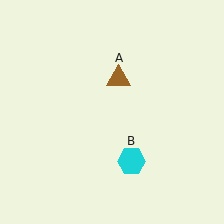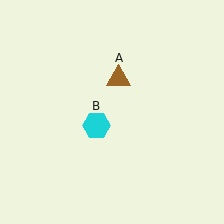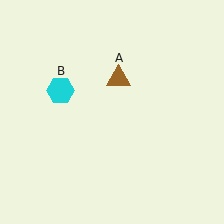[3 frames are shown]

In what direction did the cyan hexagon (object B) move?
The cyan hexagon (object B) moved up and to the left.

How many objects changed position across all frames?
1 object changed position: cyan hexagon (object B).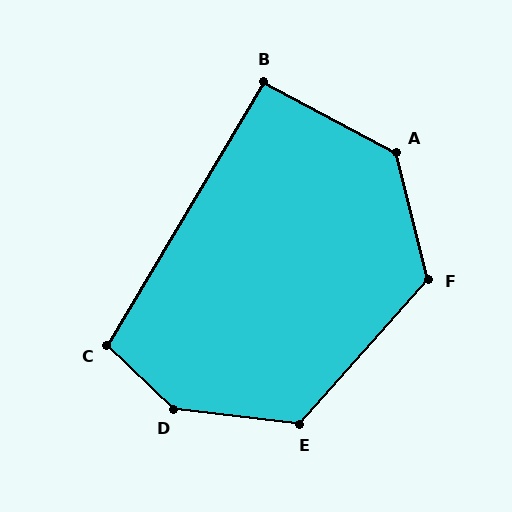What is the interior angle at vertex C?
Approximately 103 degrees (obtuse).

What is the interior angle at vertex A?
Approximately 132 degrees (obtuse).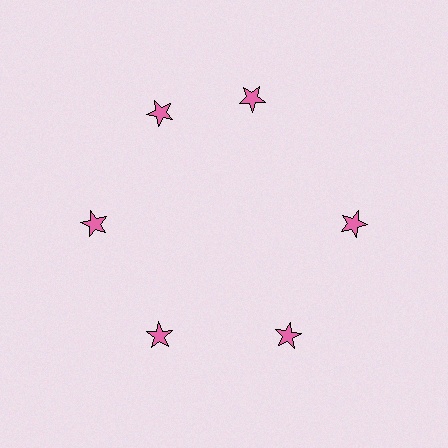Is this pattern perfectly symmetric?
No. The 6 pink stars are arranged in a ring, but one element near the 1 o'clock position is rotated out of alignment along the ring, breaking the 6-fold rotational symmetry.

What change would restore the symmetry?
The symmetry would be restored by rotating it back into even spacing with its neighbors so that all 6 stars sit at equal angles and equal distance from the center.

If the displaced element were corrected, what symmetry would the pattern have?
It would have 6-fold rotational symmetry — the pattern would map onto itself every 60 degrees.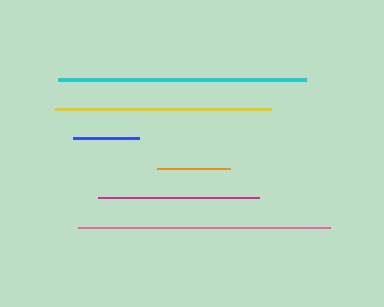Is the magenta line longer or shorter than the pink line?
The pink line is longer than the magenta line.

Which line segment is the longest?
The pink line is the longest at approximately 252 pixels.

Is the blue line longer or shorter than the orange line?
The orange line is longer than the blue line.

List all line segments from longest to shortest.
From longest to shortest: pink, cyan, yellow, magenta, orange, blue.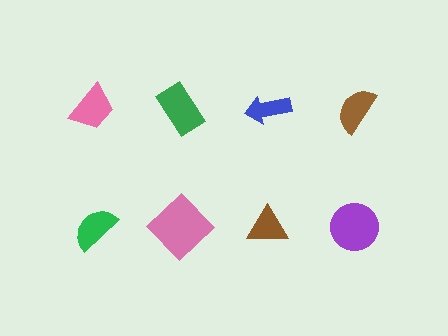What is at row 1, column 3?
A blue arrow.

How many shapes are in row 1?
4 shapes.